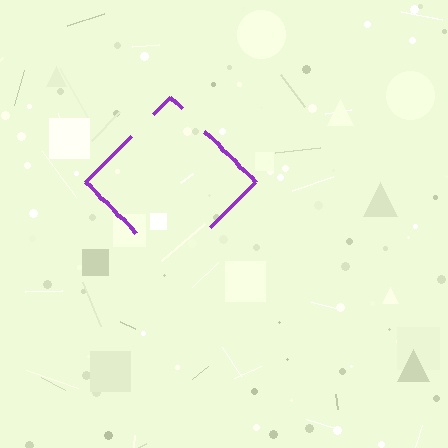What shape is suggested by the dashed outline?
The dashed outline suggests a diamond.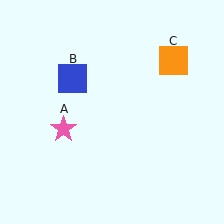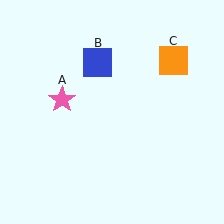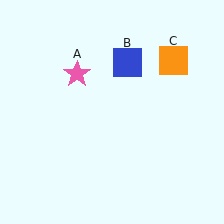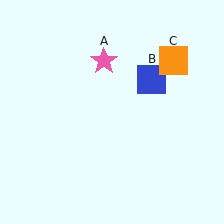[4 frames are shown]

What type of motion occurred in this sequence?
The pink star (object A), blue square (object B) rotated clockwise around the center of the scene.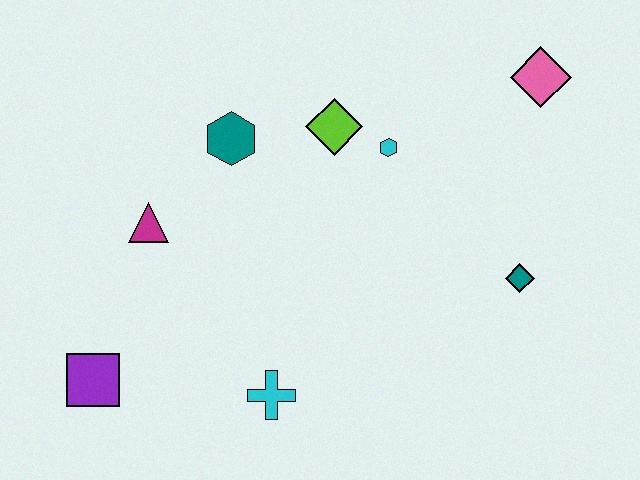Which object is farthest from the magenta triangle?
The pink diamond is farthest from the magenta triangle.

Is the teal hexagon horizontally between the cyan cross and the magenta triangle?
Yes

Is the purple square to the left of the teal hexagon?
Yes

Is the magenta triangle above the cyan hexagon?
No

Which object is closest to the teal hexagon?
The lime diamond is closest to the teal hexagon.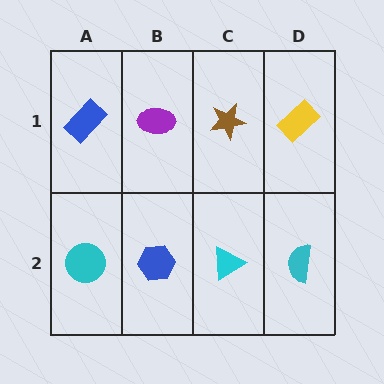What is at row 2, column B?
A blue hexagon.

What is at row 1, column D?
A yellow rectangle.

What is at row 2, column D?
A cyan semicircle.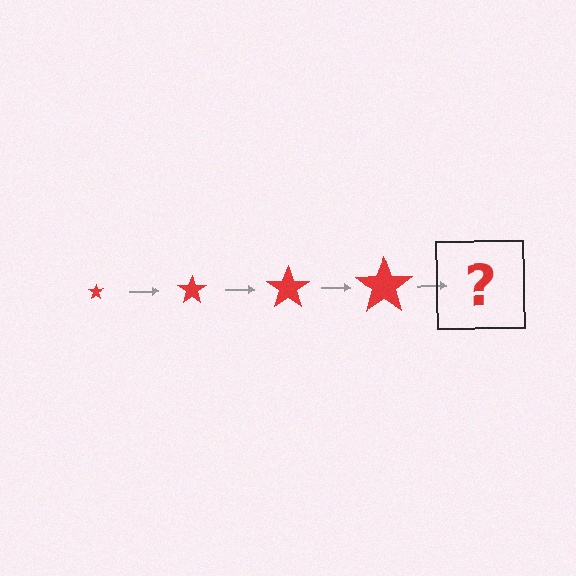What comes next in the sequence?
The next element should be a red star, larger than the previous one.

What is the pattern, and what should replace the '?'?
The pattern is that the star gets progressively larger each step. The '?' should be a red star, larger than the previous one.